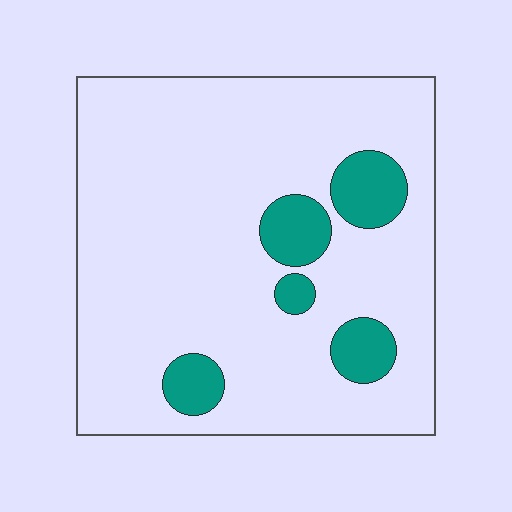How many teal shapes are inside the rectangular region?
5.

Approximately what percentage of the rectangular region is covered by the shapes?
Approximately 15%.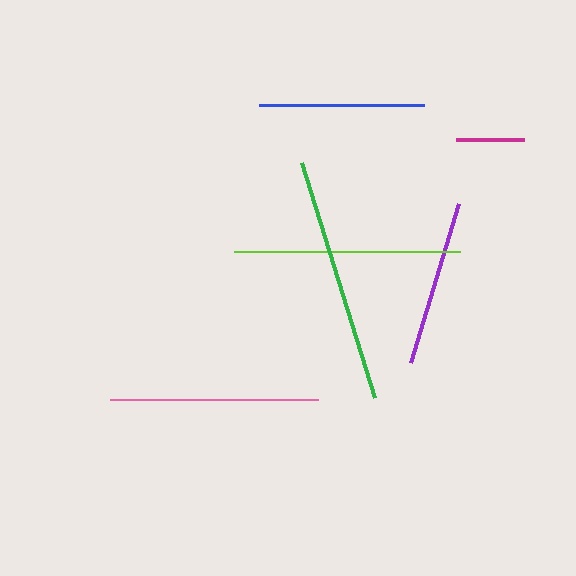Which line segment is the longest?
The green line is the longest at approximately 246 pixels.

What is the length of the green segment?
The green segment is approximately 246 pixels long.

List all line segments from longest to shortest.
From longest to shortest: green, lime, pink, purple, blue, magenta.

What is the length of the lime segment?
The lime segment is approximately 225 pixels long.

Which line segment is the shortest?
The magenta line is the shortest at approximately 67 pixels.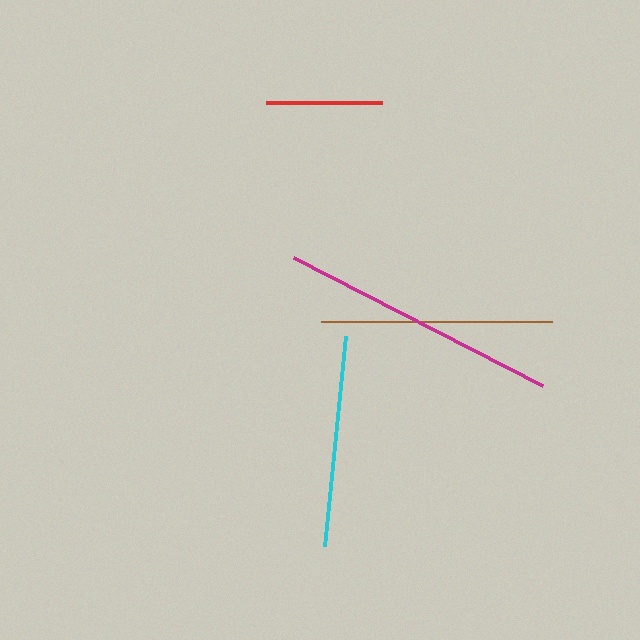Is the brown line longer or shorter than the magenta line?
The magenta line is longer than the brown line.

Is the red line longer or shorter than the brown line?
The brown line is longer than the red line.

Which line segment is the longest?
The magenta line is the longest at approximately 280 pixels.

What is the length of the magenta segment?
The magenta segment is approximately 280 pixels long.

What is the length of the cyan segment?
The cyan segment is approximately 210 pixels long.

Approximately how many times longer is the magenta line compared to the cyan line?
The magenta line is approximately 1.3 times the length of the cyan line.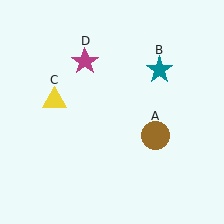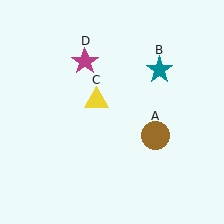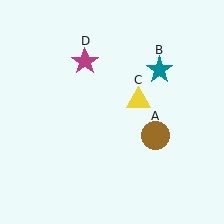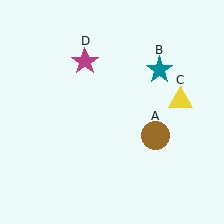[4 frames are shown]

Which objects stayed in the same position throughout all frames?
Brown circle (object A) and teal star (object B) and magenta star (object D) remained stationary.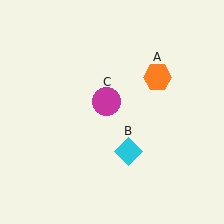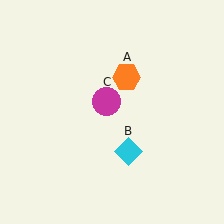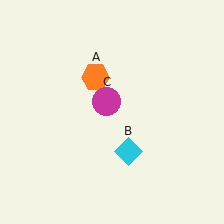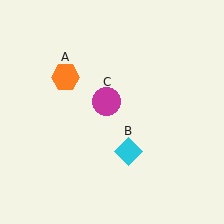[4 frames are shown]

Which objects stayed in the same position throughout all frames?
Cyan diamond (object B) and magenta circle (object C) remained stationary.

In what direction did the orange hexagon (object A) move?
The orange hexagon (object A) moved left.